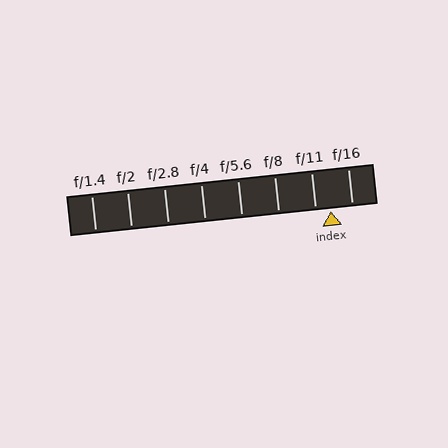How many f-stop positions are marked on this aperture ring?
There are 8 f-stop positions marked.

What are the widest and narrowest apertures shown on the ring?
The widest aperture shown is f/1.4 and the narrowest is f/16.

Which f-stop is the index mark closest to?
The index mark is closest to f/11.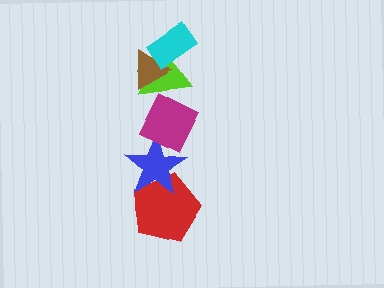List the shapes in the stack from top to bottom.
From top to bottom: the cyan rectangle, the brown triangle, the lime triangle, the magenta diamond, the blue star, the red pentagon.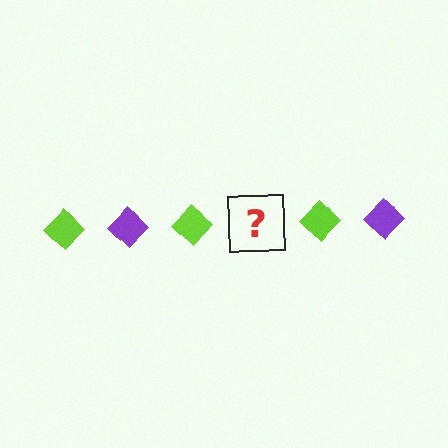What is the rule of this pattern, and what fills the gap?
The rule is that the pattern cycles through lime, purple diamonds. The gap should be filled with a purple diamond.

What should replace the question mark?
The question mark should be replaced with a purple diamond.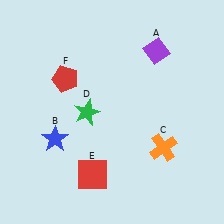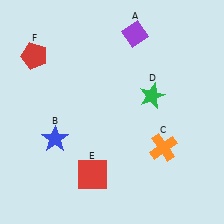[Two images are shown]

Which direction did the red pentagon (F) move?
The red pentagon (F) moved left.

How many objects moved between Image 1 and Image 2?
3 objects moved between the two images.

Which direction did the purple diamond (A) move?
The purple diamond (A) moved left.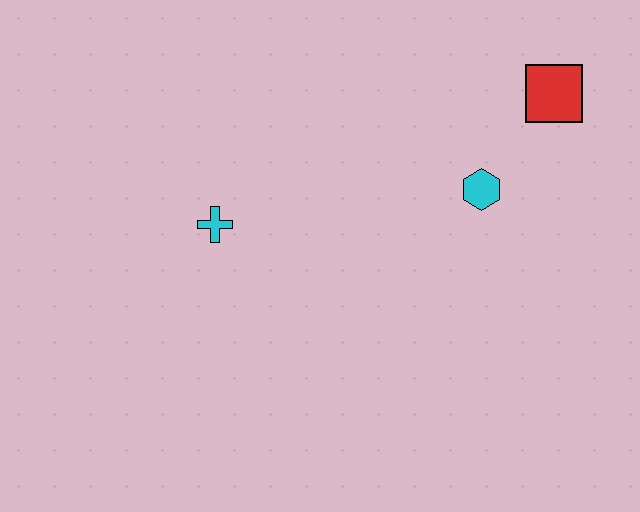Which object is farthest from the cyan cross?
The red square is farthest from the cyan cross.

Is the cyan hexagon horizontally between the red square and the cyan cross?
Yes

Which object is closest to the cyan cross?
The cyan hexagon is closest to the cyan cross.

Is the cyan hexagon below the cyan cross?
No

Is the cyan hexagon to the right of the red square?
No